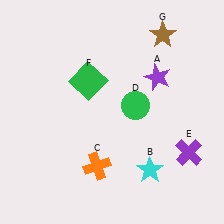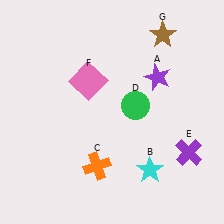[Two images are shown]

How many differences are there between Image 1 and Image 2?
There is 1 difference between the two images.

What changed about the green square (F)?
In Image 1, F is green. In Image 2, it changed to pink.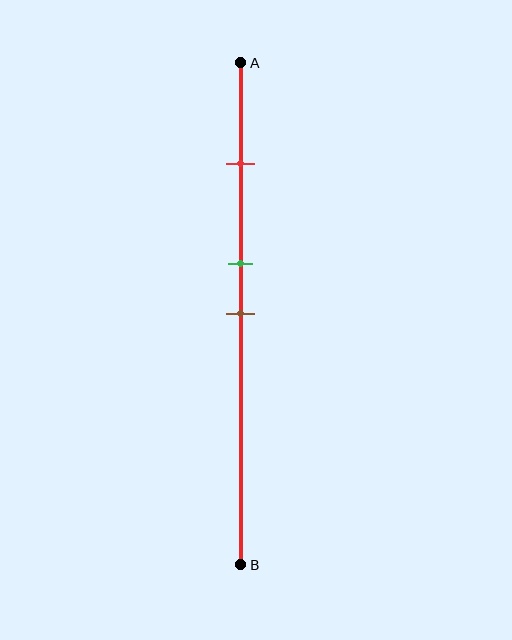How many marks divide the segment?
There are 3 marks dividing the segment.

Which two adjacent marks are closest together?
The green and brown marks are the closest adjacent pair.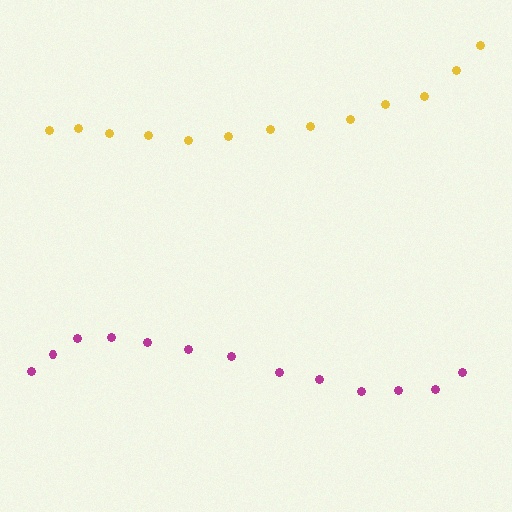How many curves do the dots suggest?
There are 2 distinct paths.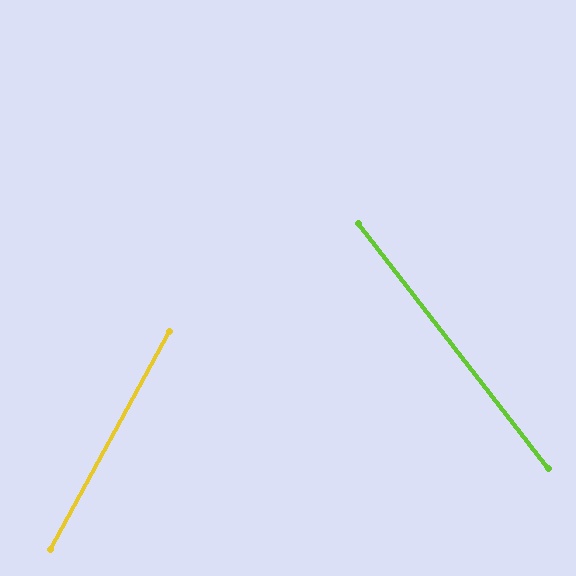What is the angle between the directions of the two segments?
Approximately 67 degrees.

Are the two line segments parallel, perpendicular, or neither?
Neither parallel nor perpendicular — they differ by about 67°.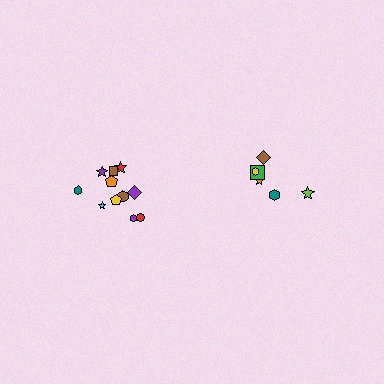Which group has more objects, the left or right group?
The left group.